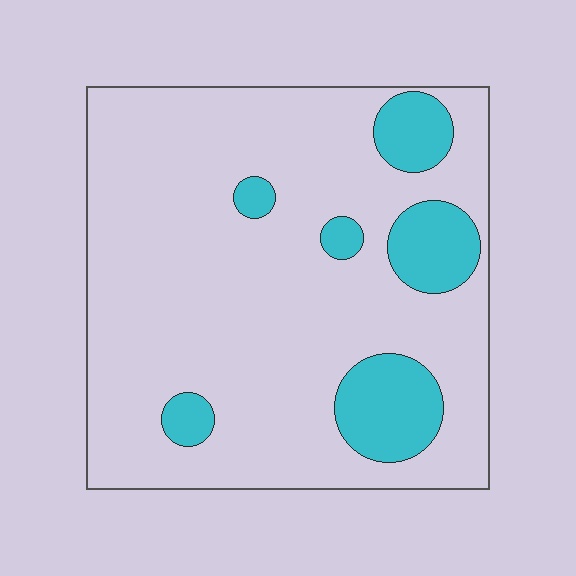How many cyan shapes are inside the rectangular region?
6.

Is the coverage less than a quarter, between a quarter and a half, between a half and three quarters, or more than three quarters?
Less than a quarter.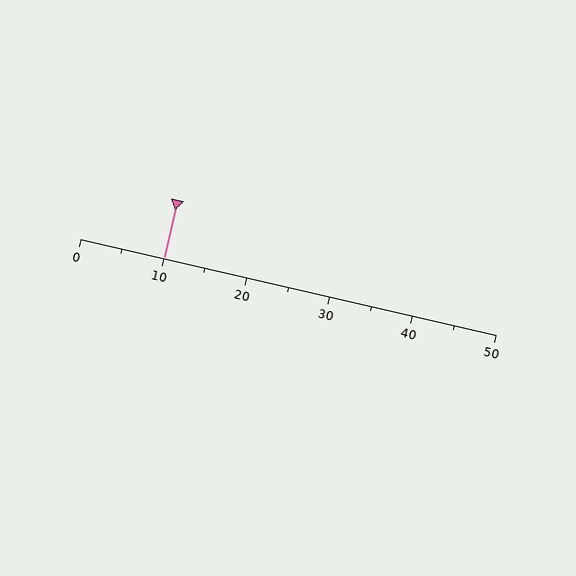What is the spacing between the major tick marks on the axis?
The major ticks are spaced 10 apart.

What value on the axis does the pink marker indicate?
The marker indicates approximately 10.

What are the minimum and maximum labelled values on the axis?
The axis runs from 0 to 50.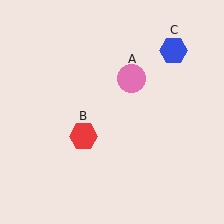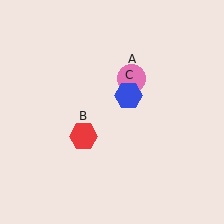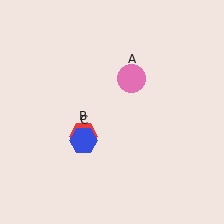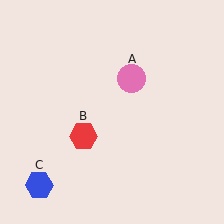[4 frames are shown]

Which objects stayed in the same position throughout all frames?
Pink circle (object A) and red hexagon (object B) remained stationary.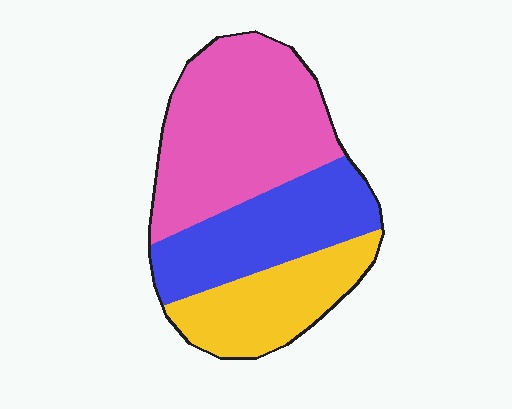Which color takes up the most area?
Pink, at roughly 45%.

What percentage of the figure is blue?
Blue covers around 30% of the figure.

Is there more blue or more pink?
Pink.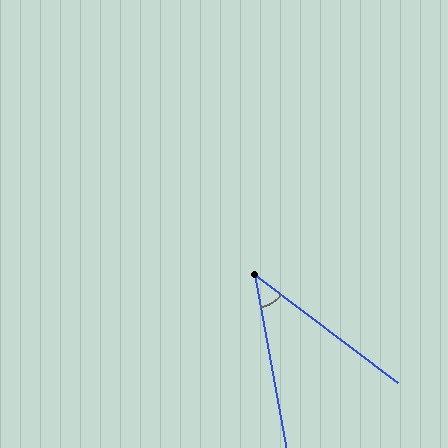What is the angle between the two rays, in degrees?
Approximately 43 degrees.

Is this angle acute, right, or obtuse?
It is acute.